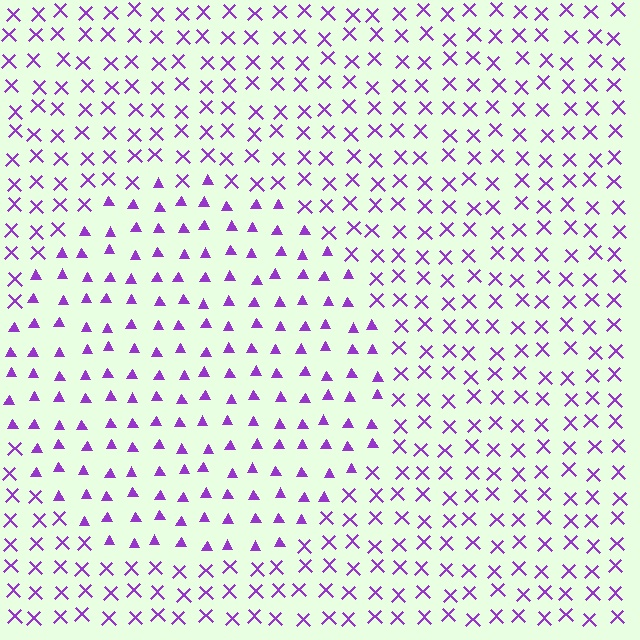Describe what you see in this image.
The image is filled with small purple elements arranged in a uniform grid. A circle-shaped region contains triangles, while the surrounding area contains X marks. The boundary is defined purely by the change in element shape.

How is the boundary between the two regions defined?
The boundary is defined by a change in element shape: triangles inside vs. X marks outside. All elements share the same color and spacing.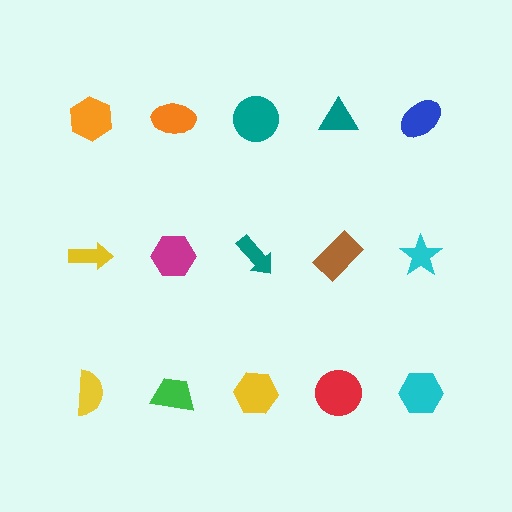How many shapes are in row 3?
5 shapes.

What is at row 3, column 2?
A green trapezoid.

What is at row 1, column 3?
A teal circle.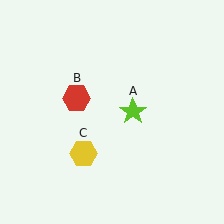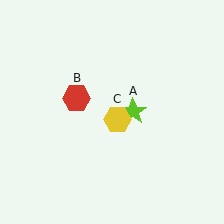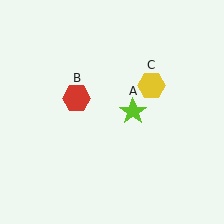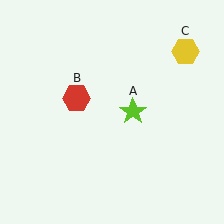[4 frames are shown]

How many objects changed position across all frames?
1 object changed position: yellow hexagon (object C).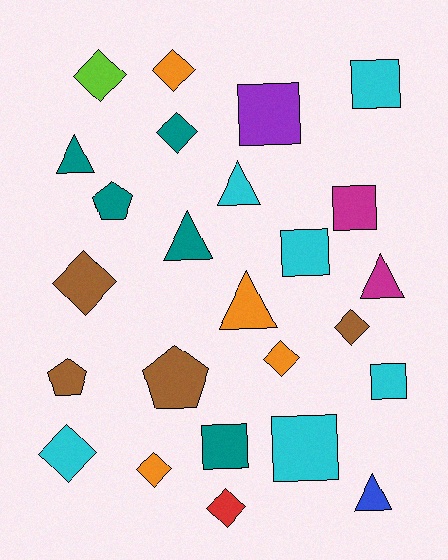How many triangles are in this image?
There are 6 triangles.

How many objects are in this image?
There are 25 objects.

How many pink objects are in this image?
There are no pink objects.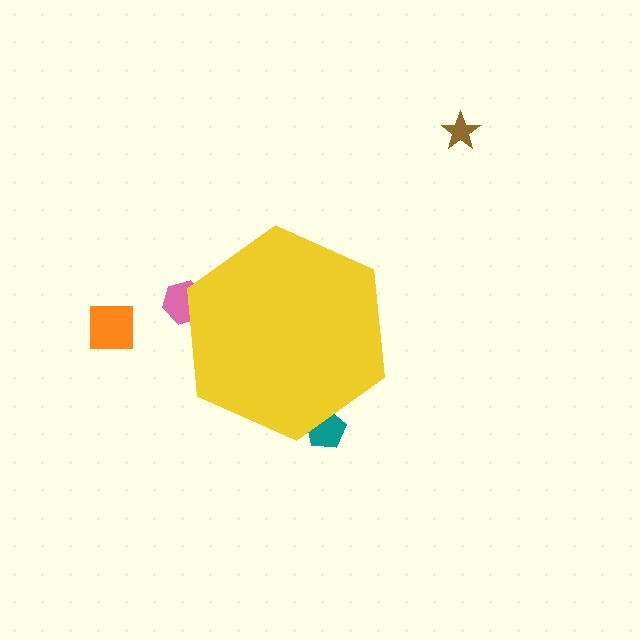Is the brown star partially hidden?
No, the brown star is fully visible.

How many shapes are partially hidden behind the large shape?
2 shapes are partially hidden.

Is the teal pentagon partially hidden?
Yes, the teal pentagon is partially hidden behind the yellow hexagon.